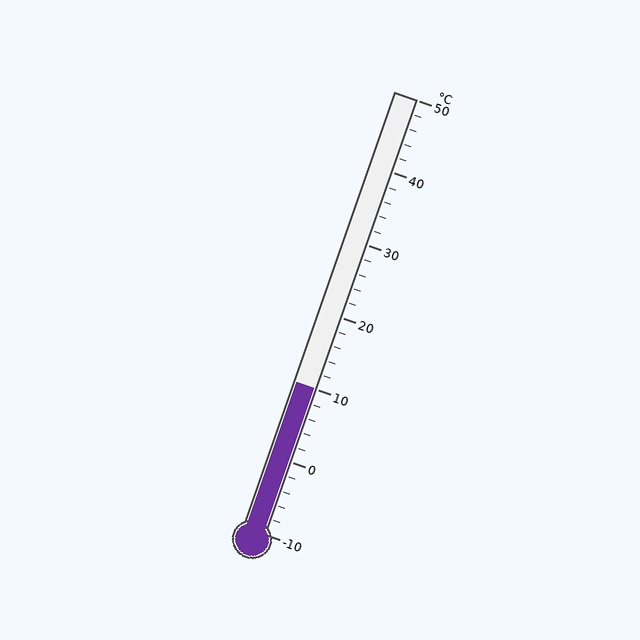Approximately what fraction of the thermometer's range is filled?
The thermometer is filled to approximately 35% of its range.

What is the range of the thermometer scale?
The thermometer scale ranges from -10°C to 50°C.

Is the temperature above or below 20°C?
The temperature is below 20°C.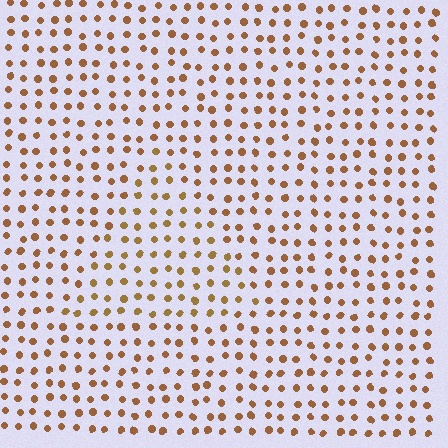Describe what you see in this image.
The image is filled with small brown elements in a uniform arrangement. A triangle-shaped region is visible where the elements are tinted to a slightly different hue, forming a subtle color boundary.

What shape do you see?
I see a triangle.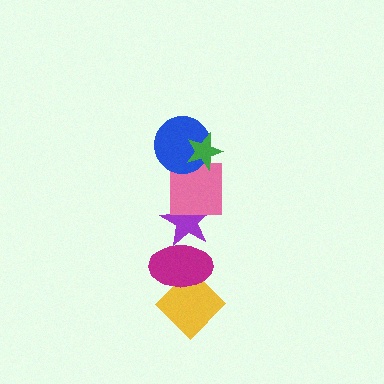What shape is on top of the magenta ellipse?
The purple star is on top of the magenta ellipse.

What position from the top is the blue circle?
The blue circle is 2nd from the top.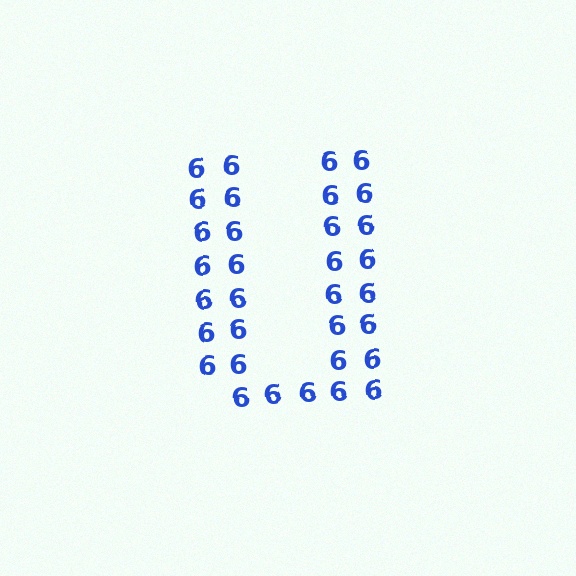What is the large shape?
The large shape is the letter U.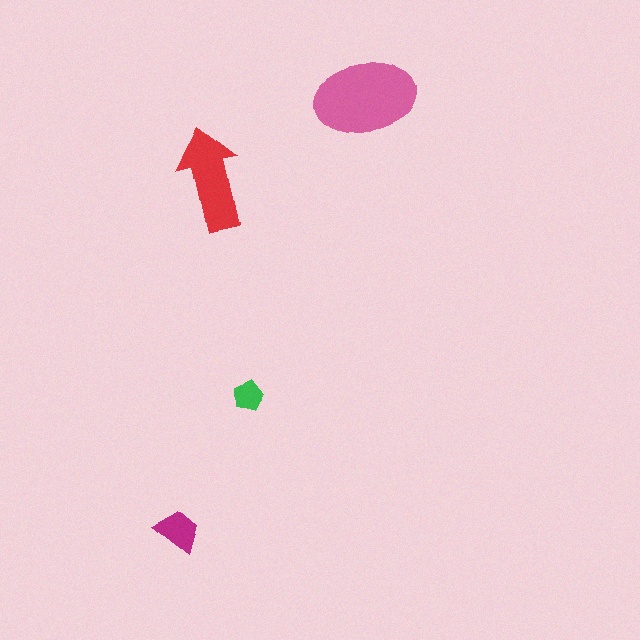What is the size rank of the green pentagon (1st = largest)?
4th.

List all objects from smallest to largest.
The green pentagon, the magenta trapezoid, the red arrow, the pink ellipse.